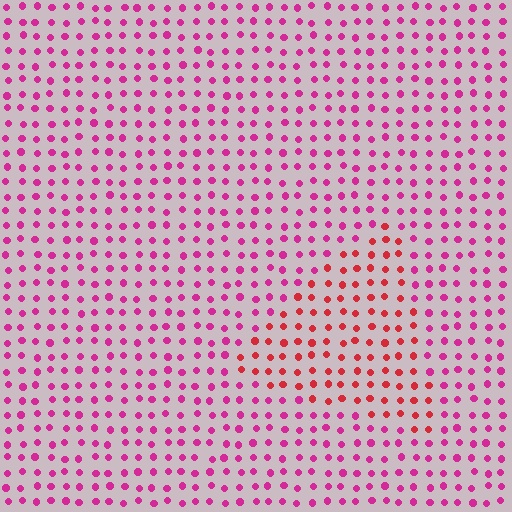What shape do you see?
I see a triangle.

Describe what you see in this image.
The image is filled with small magenta elements in a uniform arrangement. A triangle-shaped region is visible where the elements are tinted to a slightly different hue, forming a subtle color boundary.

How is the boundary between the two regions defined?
The boundary is defined purely by a slight shift in hue (about 34 degrees). Spacing, size, and orientation are identical on both sides.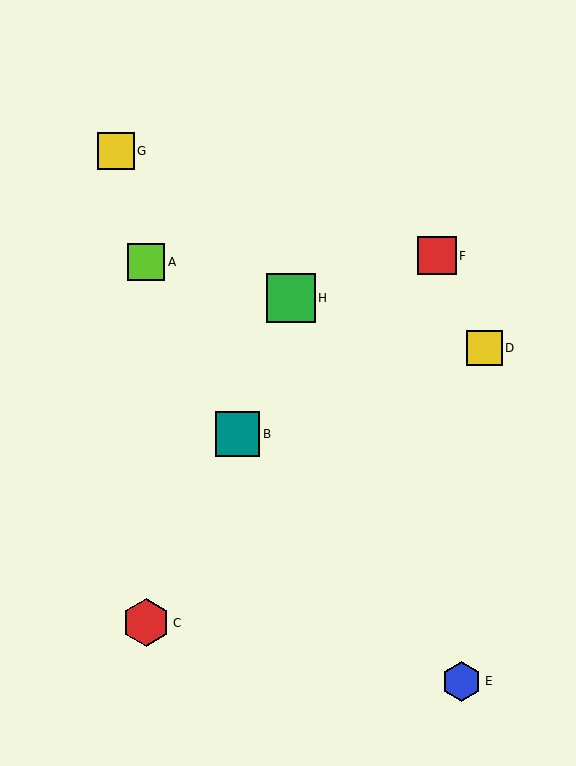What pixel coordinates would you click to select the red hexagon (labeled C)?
Click at (146, 623) to select the red hexagon C.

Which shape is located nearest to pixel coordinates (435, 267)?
The red square (labeled F) at (437, 256) is nearest to that location.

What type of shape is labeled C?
Shape C is a red hexagon.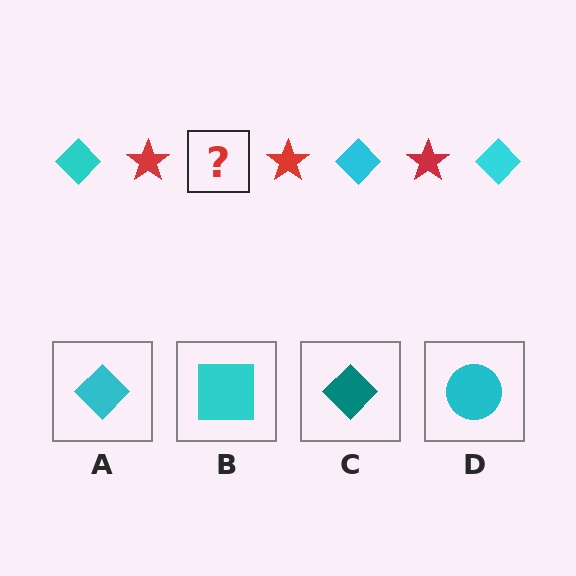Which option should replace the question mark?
Option A.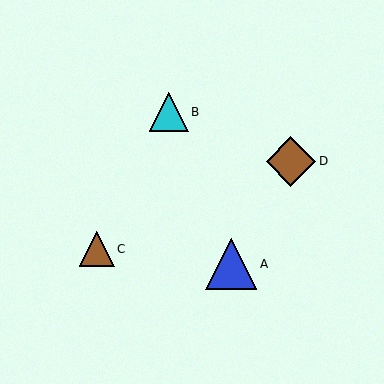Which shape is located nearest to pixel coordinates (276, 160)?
The brown diamond (labeled D) at (291, 161) is nearest to that location.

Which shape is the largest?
The blue triangle (labeled A) is the largest.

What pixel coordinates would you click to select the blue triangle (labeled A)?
Click at (231, 264) to select the blue triangle A.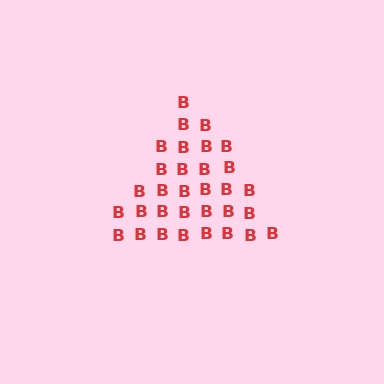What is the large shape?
The large shape is a triangle.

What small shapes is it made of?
It is made of small letter B's.